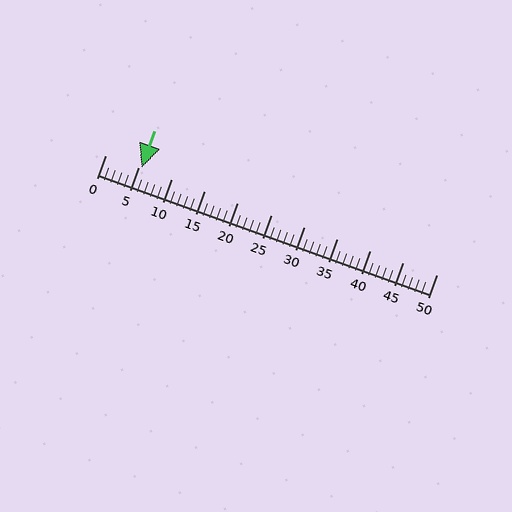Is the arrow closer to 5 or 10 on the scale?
The arrow is closer to 5.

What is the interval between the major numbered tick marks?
The major tick marks are spaced 5 units apart.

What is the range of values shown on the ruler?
The ruler shows values from 0 to 50.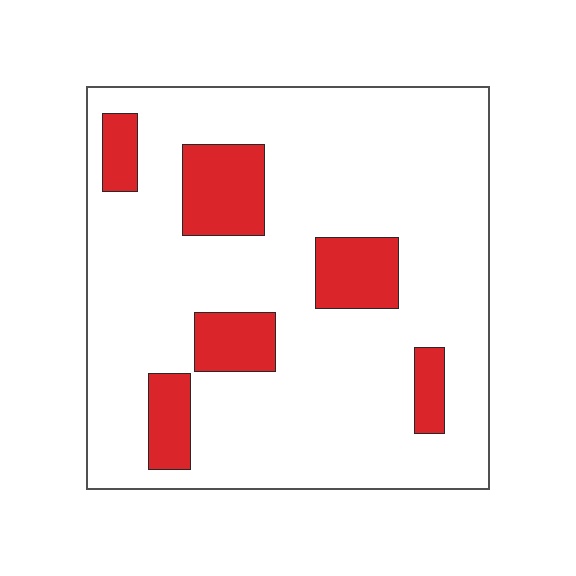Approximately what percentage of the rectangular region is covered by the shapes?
Approximately 15%.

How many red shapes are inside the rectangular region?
6.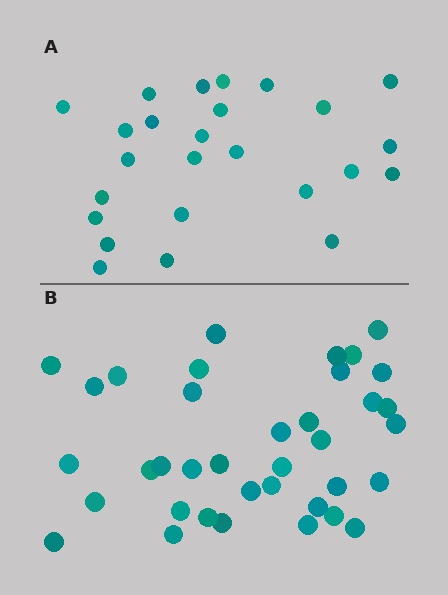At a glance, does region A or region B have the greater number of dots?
Region B (the bottom region) has more dots.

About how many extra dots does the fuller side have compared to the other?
Region B has roughly 12 or so more dots than region A.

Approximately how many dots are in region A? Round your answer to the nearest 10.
About 20 dots. (The exact count is 25, which rounds to 20.)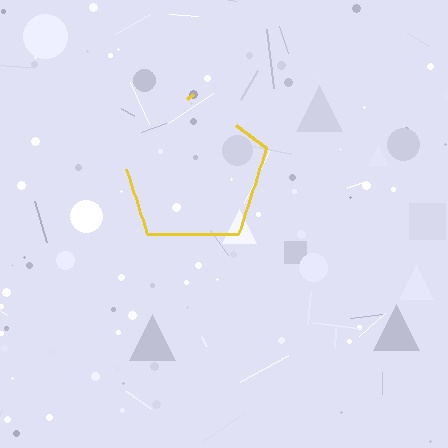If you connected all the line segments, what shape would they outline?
They would outline a pentagon.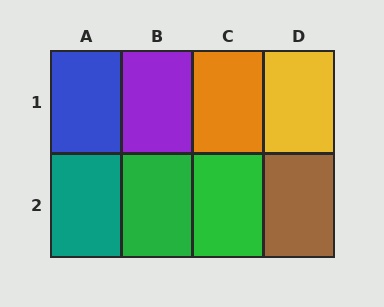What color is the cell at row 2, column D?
Brown.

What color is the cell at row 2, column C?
Green.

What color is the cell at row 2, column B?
Green.